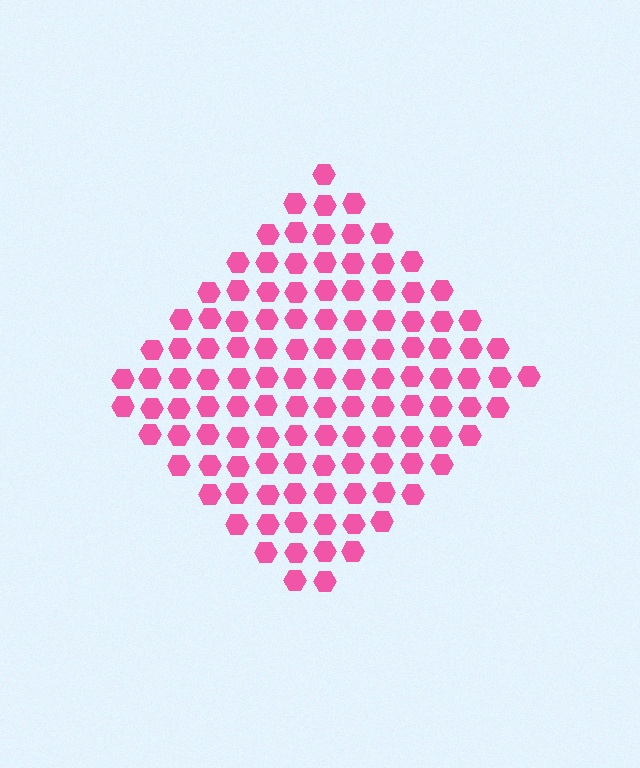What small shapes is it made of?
It is made of small hexagons.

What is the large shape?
The large shape is a diamond.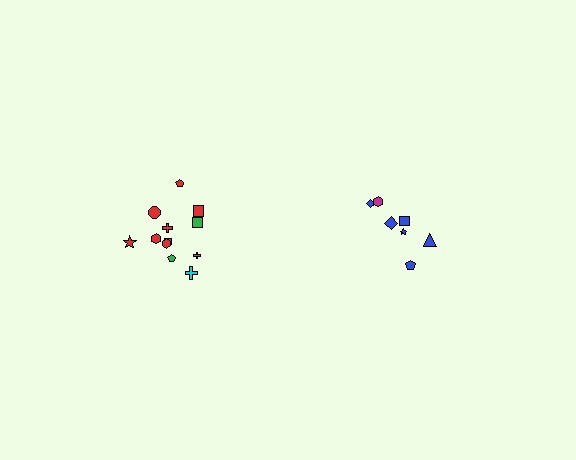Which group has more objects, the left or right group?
The left group.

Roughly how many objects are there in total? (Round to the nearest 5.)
Roughly 20 objects in total.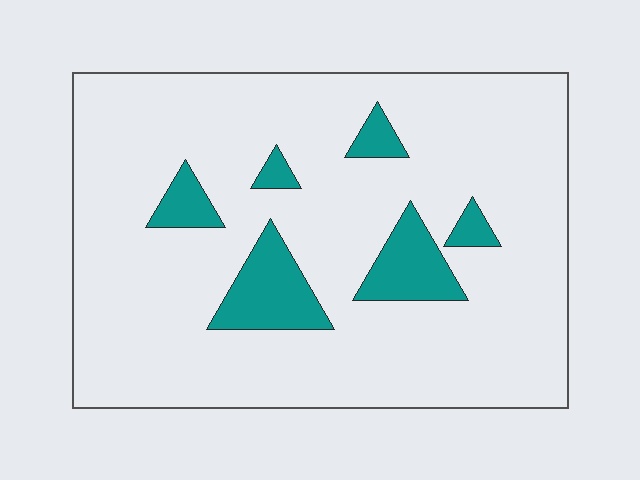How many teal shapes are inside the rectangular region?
6.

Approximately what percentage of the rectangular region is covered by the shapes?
Approximately 10%.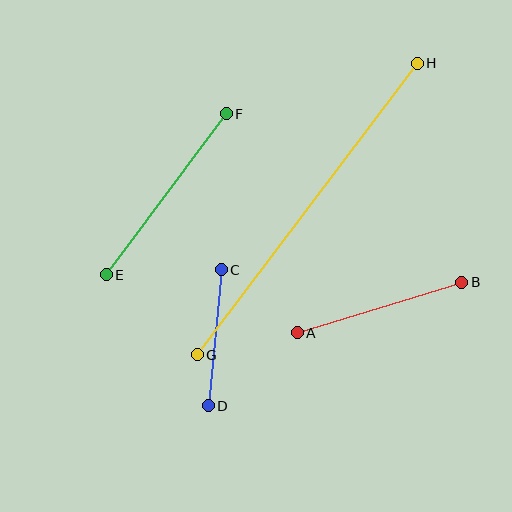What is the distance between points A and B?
The distance is approximately 173 pixels.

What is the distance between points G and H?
The distance is approximately 365 pixels.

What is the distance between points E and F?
The distance is approximately 200 pixels.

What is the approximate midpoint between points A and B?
The midpoint is at approximately (379, 307) pixels.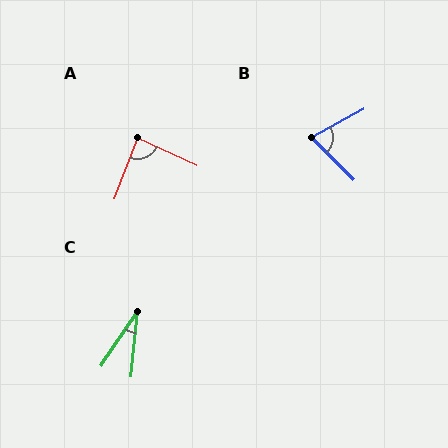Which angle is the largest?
A, at approximately 86 degrees.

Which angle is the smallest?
C, at approximately 28 degrees.